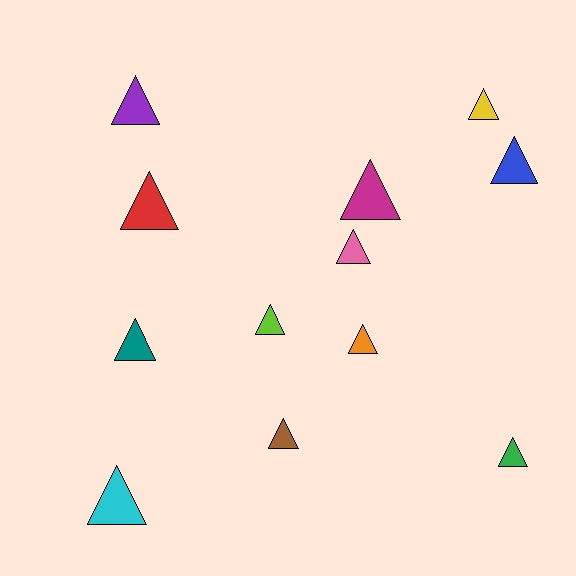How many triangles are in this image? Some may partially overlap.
There are 12 triangles.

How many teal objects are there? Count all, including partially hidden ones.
There is 1 teal object.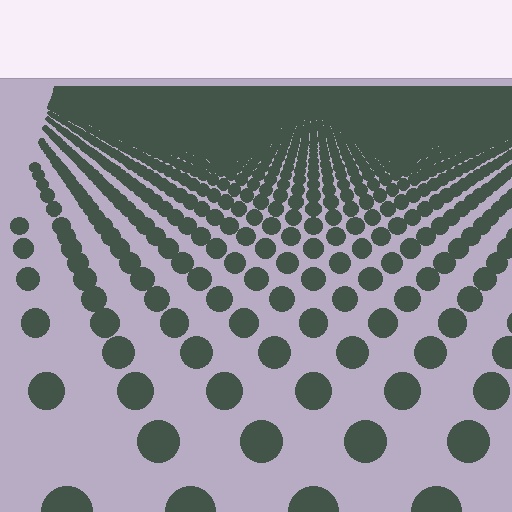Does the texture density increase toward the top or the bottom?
Density increases toward the top.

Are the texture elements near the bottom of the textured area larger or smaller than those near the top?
Larger. Near the bottom, elements are closer to the viewer and appear at a bigger on-screen size.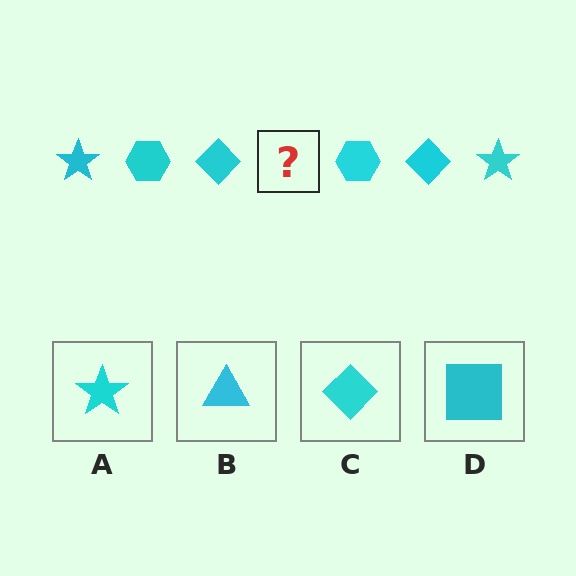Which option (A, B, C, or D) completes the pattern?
A.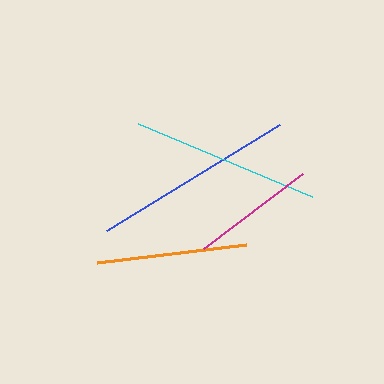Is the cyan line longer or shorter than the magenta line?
The cyan line is longer than the magenta line.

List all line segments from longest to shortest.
From longest to shortest: blue, cyan, orange, magenta.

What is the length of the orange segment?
The orange segment is approximately 150 pixels long.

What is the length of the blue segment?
The blue segment is approximately 203 pixels long.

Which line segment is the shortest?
The magenta line is the shortest at approximately 124 pixels.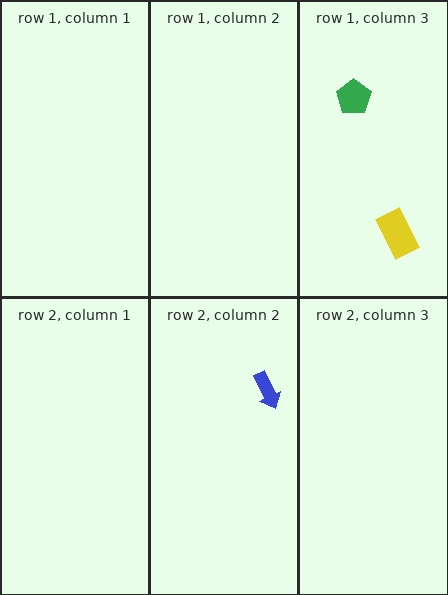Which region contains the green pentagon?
The row 1, column 3 region.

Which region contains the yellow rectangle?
The row 1, column 3 region.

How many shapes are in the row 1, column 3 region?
2.